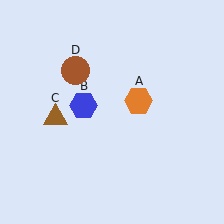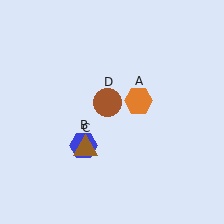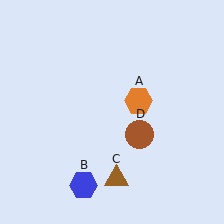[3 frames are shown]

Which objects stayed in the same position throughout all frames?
Orange hexagon (object A) remained stationary.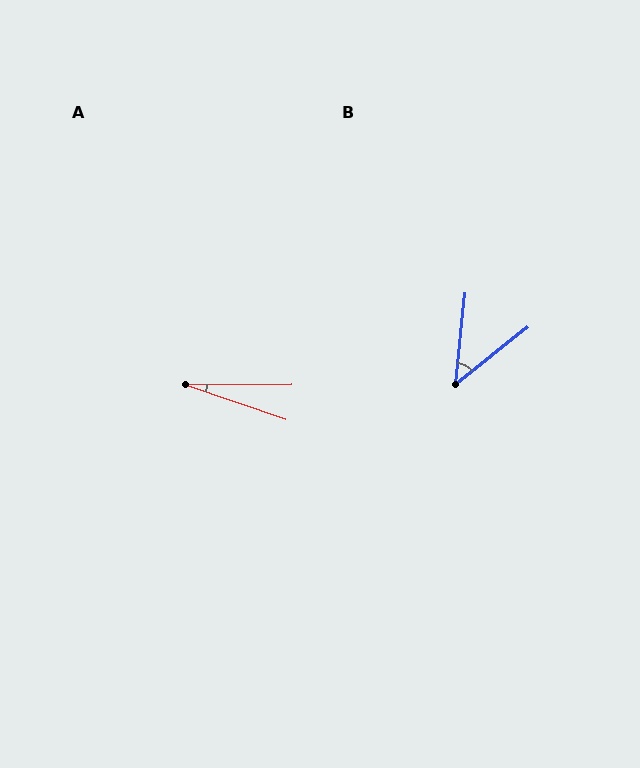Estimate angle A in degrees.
Approximately 19 degrees.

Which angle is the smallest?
A, at approximately 19 degrees.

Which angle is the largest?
B, at approximately 45 degrees.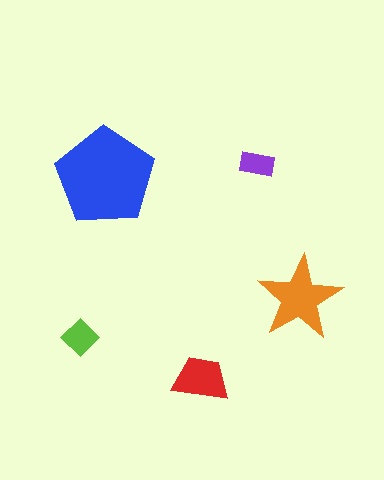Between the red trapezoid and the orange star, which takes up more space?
The orange star.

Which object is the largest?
The blue pentagon.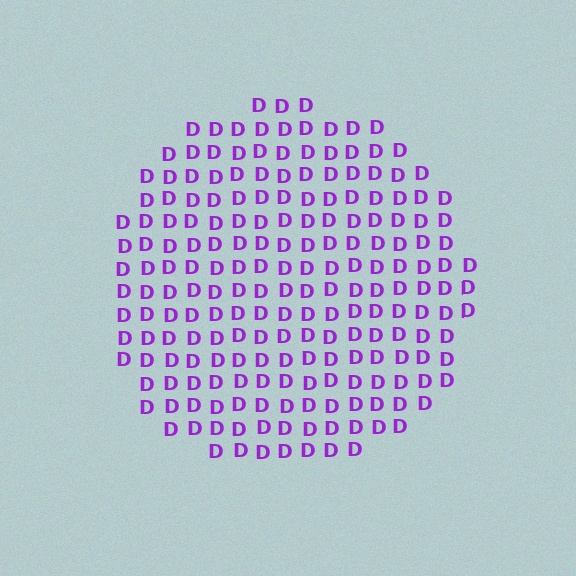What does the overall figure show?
The overall figure shows a circle.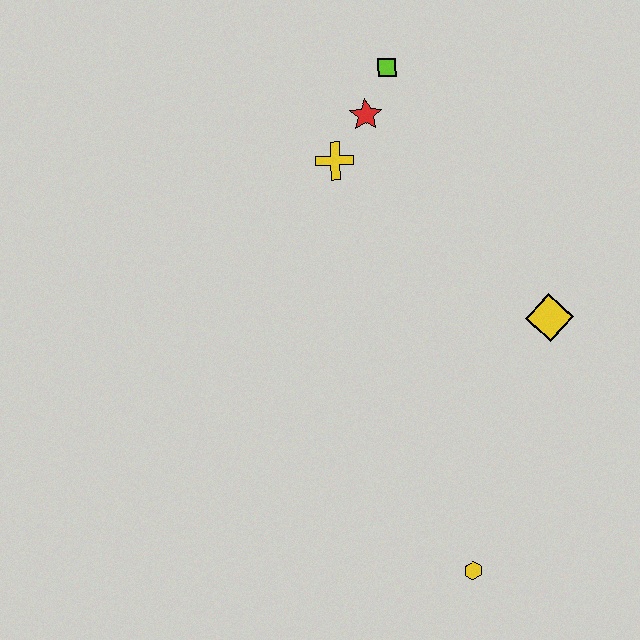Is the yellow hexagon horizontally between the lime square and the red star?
No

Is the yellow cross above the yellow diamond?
Yes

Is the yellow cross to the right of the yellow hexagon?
No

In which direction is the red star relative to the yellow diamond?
The red star is above the yellow diamond.